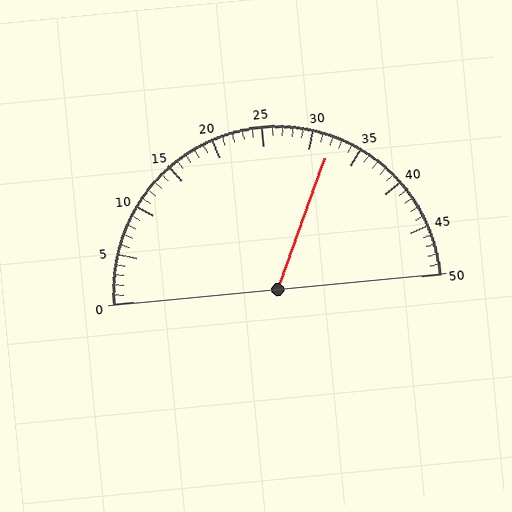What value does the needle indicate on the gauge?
The needle indicates approximately 32.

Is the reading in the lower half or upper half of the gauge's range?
The reading is in the upper half of the range (0 to 50).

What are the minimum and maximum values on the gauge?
The gauge ranges from 0 to 50.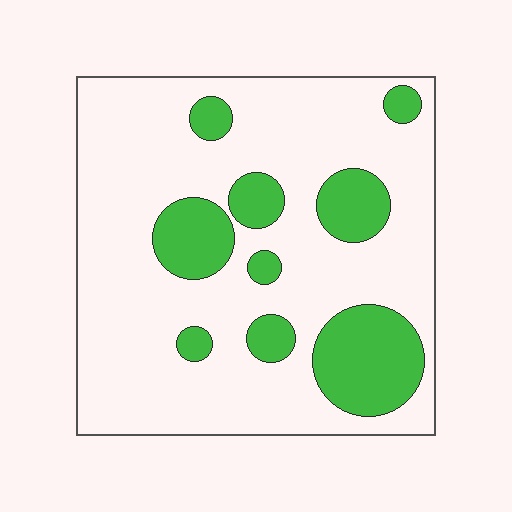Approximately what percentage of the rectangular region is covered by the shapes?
Approximately 20%.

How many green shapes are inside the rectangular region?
9.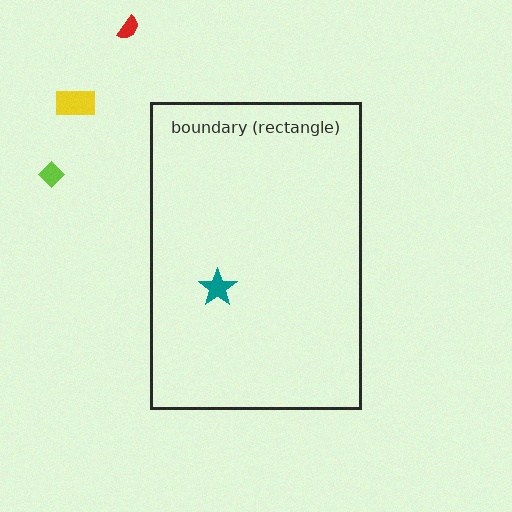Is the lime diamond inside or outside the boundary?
Outside.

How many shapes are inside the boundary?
1 inside, 3 outside.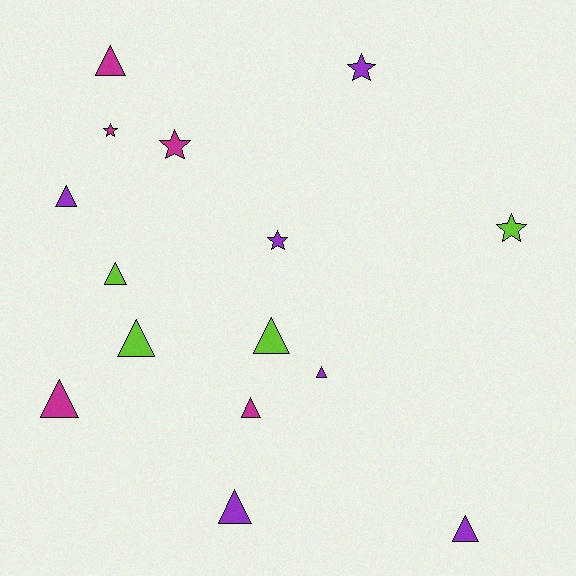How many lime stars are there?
There is 1 lime star.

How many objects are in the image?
There are 15 objects.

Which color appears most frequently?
Purple, with 6 objects.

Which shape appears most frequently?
Triangle, with 10 objects.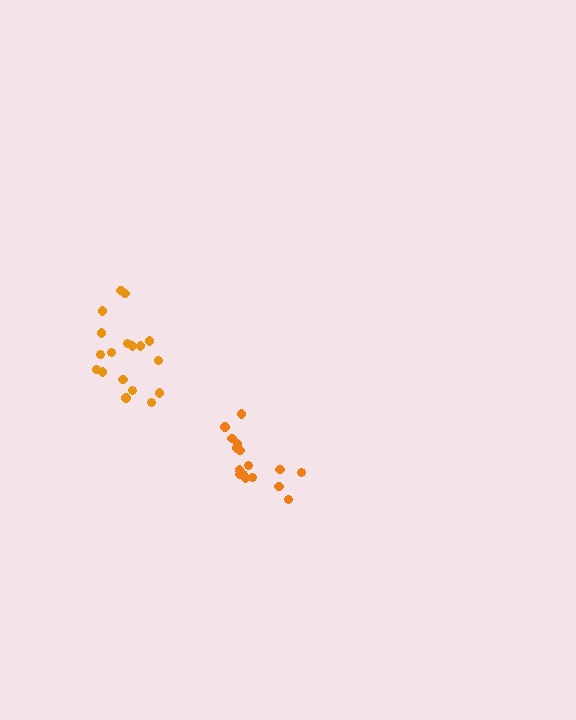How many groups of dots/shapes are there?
There are 2 groups.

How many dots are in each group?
Group 1: 16 dots, Group 2: 18 dots (34 total).